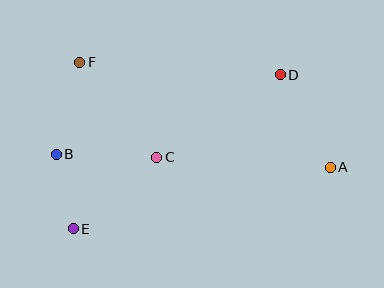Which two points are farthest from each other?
Points A and B are farthest from each other.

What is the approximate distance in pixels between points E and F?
The distance between E and F is approximately 166 pixels.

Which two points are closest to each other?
Points B and E are closest to each other.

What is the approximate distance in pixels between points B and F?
The distance between B and F is approximately 95 pixels.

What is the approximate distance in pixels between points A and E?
The distance between A and E is approximately 265 pixels.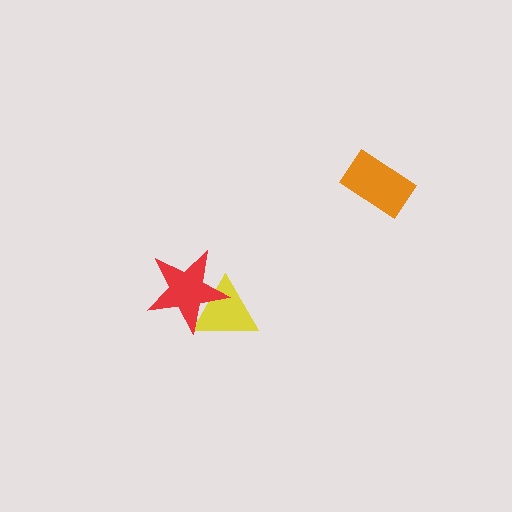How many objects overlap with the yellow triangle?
1 object overlaps with the yellow triangle.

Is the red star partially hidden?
No, no other shape covers it.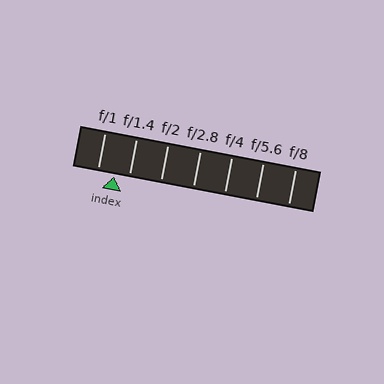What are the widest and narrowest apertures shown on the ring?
The widest aperture shown is f/1 and the narrowest is f/8.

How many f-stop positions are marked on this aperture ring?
There are 7 f-stop positions marked.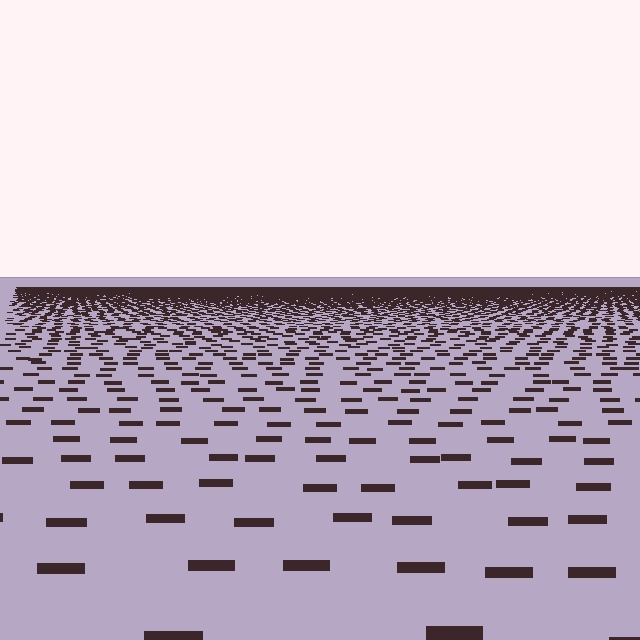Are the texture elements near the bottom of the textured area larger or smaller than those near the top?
Larger. Near the bottom, elements are closer to the viewer and appear at a bigger on-screen size.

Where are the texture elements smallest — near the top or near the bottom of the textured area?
Near the top.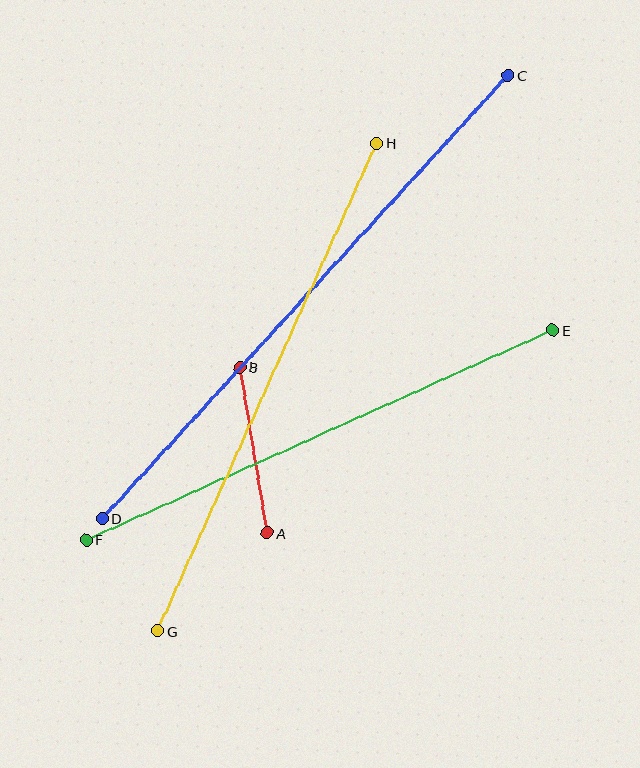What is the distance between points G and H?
The distance is approximately 535 pixels.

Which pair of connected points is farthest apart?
Points C and D are farthest apart.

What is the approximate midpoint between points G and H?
The midpoint is at approximately (267, 387) pixels.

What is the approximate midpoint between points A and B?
The midpoint is at approximately (254, 450) pixels.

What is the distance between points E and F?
The distance is approximately 512 pixels.